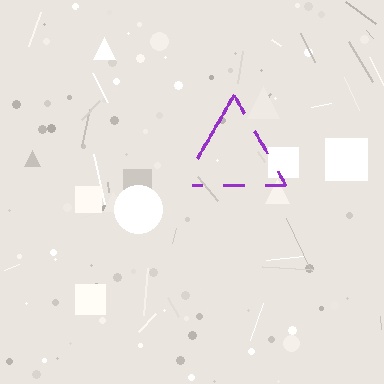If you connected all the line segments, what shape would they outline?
They would outline a triangle.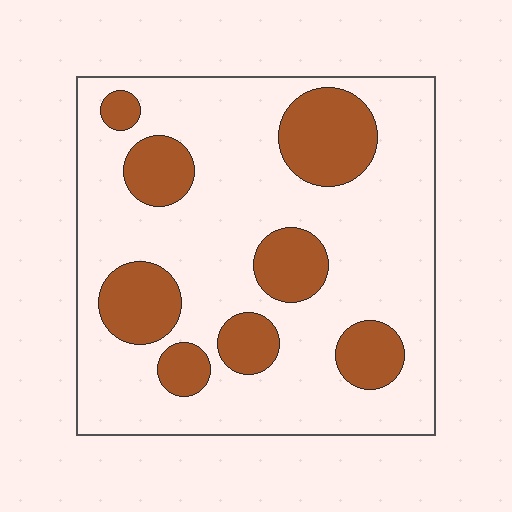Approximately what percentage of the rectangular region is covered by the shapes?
Approximately 25%.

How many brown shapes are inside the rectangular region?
8.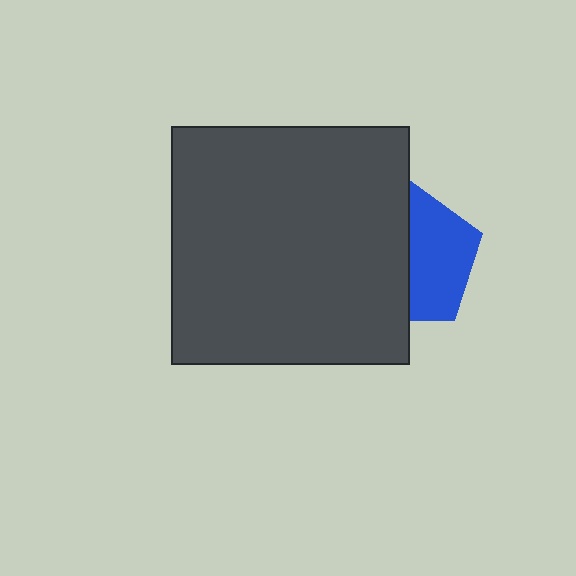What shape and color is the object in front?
The object in front is a dark gray square.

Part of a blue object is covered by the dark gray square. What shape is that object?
It is a pentagon.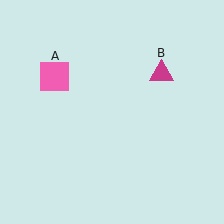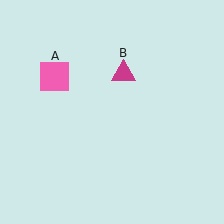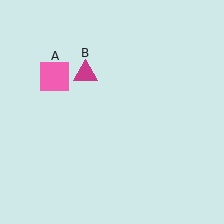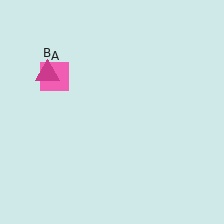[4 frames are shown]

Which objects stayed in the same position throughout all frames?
Pink square (object A) remained stationary.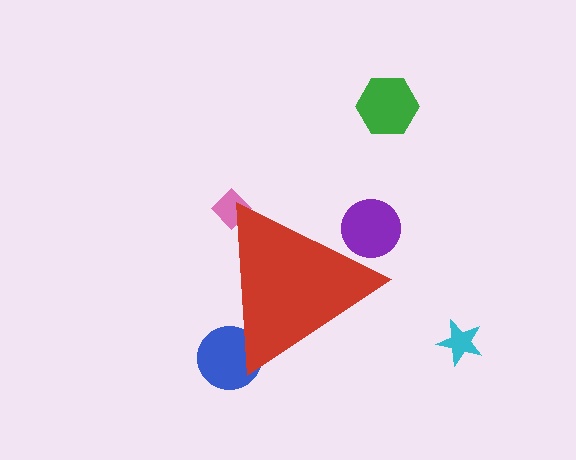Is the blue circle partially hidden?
Yes, the blue circle is partially hidden behind the red triangle.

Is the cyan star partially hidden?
No, the cyan star is fully visible.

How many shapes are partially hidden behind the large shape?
3 shapes are partially hidden.